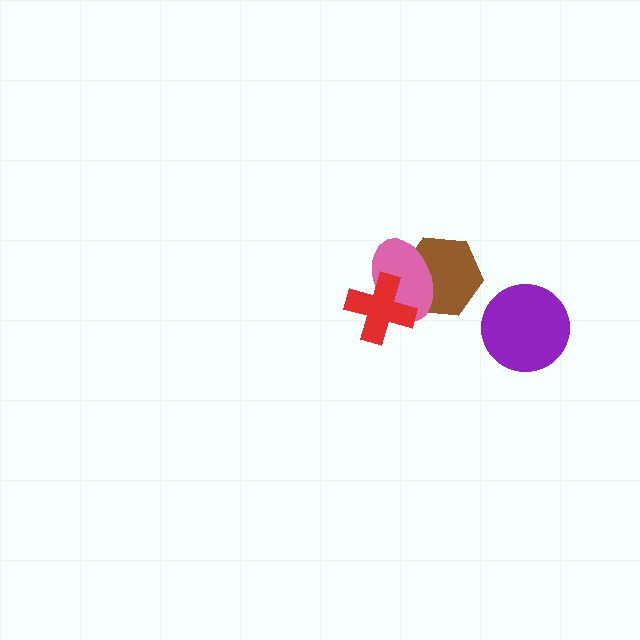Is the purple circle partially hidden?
No, no other shape covers it.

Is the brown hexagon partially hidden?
Yes, it is partially covered by another shape.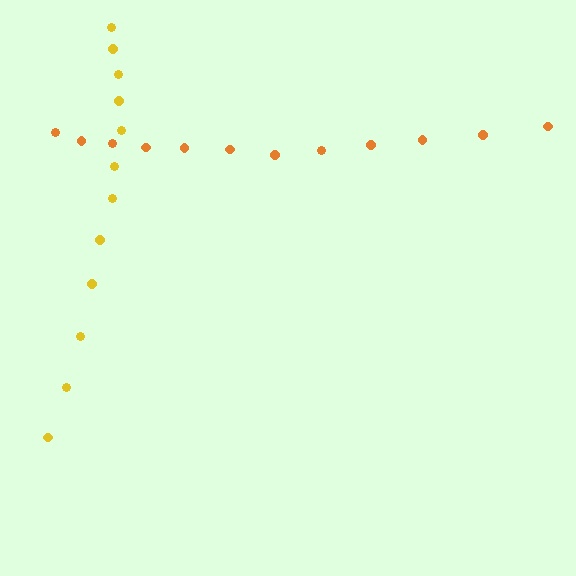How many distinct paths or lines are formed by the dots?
There are 2 distinct paths.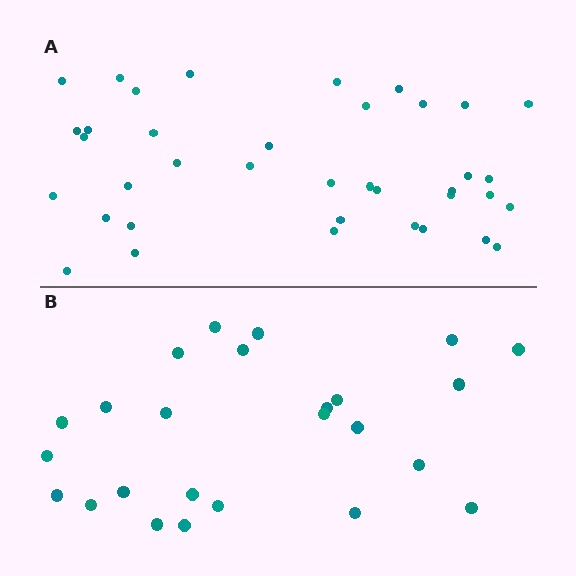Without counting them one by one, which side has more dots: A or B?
Region A (the top region) has more dots.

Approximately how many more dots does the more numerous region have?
Region A has approximately 15 more dots than region B.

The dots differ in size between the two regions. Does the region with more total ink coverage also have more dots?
No. Region B has more total ink coverage because its dots are larger, but region A actually contains more individual dots. Total area can be misleading — the number of items is what matters here.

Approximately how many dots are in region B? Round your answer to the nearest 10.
About 20 dots. (The exact count is 25, which rounds to 20.)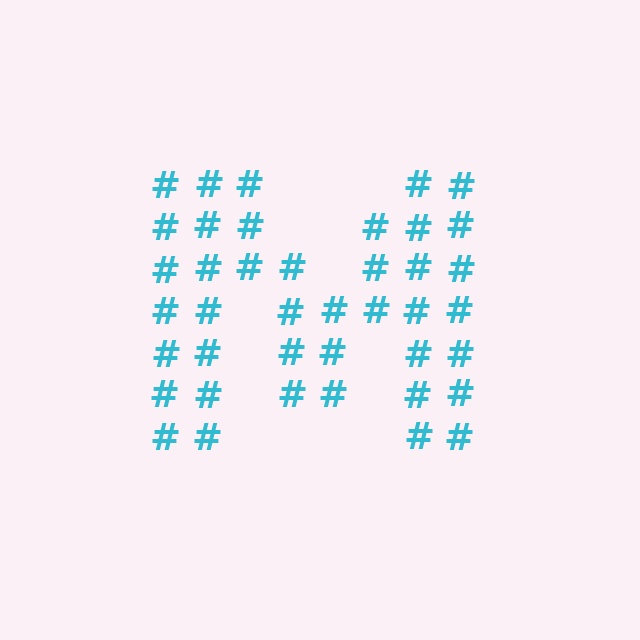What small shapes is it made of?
It is made of small hash symbols.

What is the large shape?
The large shape is the letter M.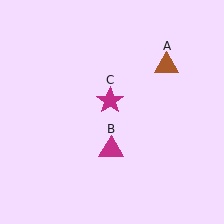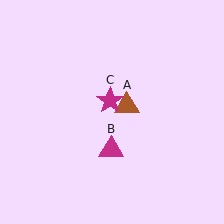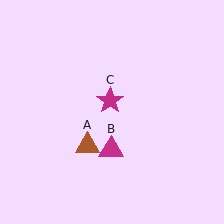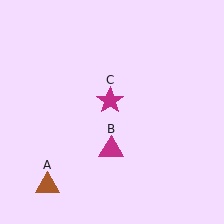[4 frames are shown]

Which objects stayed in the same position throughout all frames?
Magenta triangle (object B) and magenta star (object C) remained stationary.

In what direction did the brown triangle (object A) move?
The brown triangle (object A) moved down and to the left.